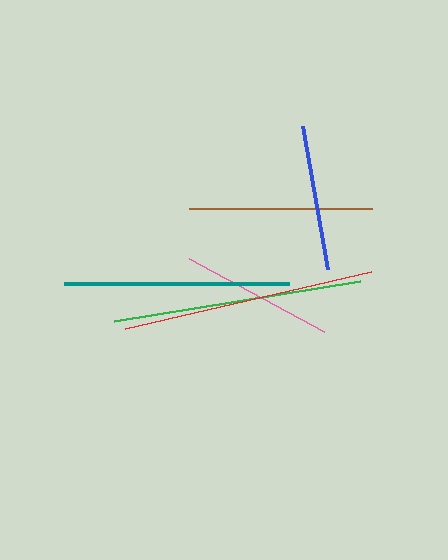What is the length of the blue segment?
The blue segment is approximately 145 pixels long.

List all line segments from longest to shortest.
From longest to shortest: red, green, teal, brown, pink, blue.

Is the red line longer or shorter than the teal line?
The red line is longer than the teal line.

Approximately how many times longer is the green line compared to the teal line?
The green line is approximately 1.1 times the length of the teal line.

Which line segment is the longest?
The red line is the longest at approximately 253 pixels.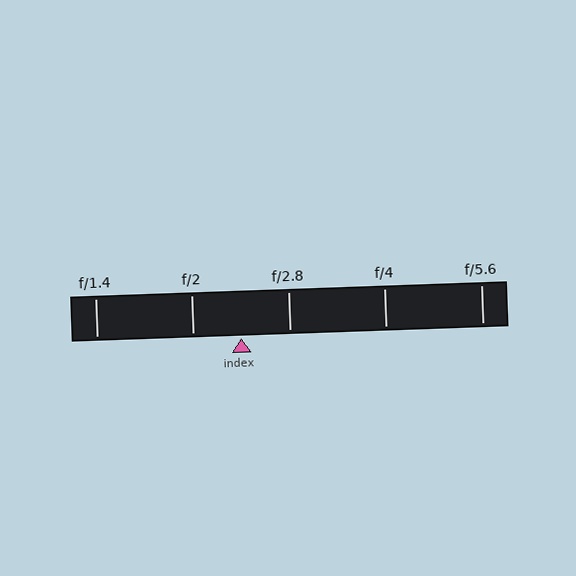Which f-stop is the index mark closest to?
The index mark is closest to f/2.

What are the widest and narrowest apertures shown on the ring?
The widest aperture shown is f/1.4 and the narrowest is f/5.6.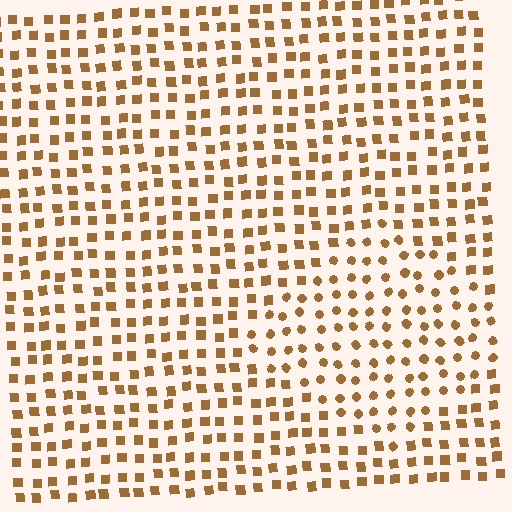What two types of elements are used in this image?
The image uses circles inside the diamond region and squares outside it.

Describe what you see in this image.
The image is filled with small brown elements arranged in a uniform grid. A diamond-shaped region contains circles, while the surrounding area contains squares. The boundary is defined purely by the change in element shape.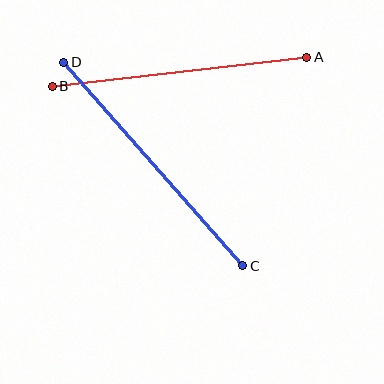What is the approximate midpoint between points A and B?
The midpoint is at approximately (179, 72) pixels.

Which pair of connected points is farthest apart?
Points C and D are farthest apart.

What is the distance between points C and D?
The distance is approximately 271 pixels.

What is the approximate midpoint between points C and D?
The midpoint is at approximately (153, 164) pixels.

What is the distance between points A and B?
The distance is approximately 256 pixels.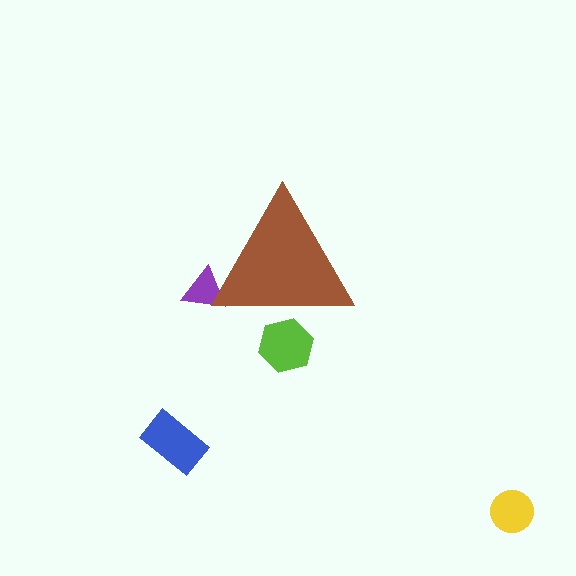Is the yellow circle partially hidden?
No, the yellow circle is fully visible.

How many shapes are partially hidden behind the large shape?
2 shapes are partially hidden.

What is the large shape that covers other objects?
A brown triangle.